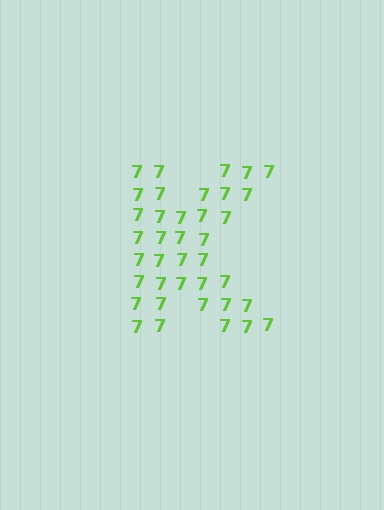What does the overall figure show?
The overall figure shows the letter K.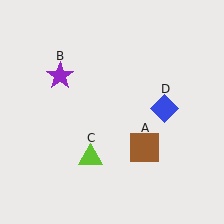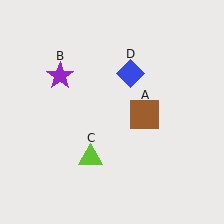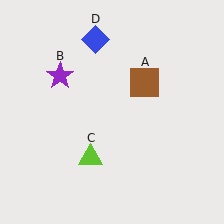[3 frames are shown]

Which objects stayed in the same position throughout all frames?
Purple star (object B) and lime triangle (object C) remained stationary.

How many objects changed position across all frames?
2 objects changed position: brown square (object A), blue diamond (object D).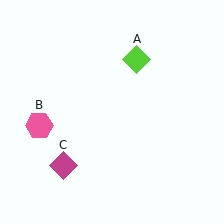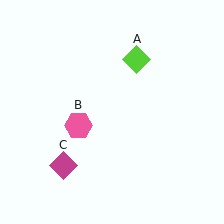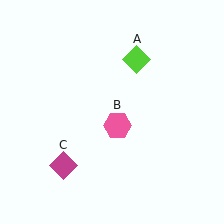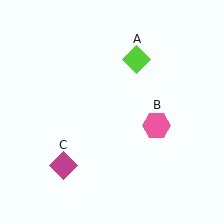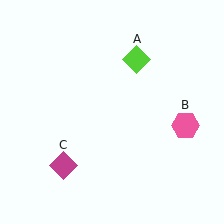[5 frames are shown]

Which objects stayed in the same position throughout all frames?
Lime diamond (object A) and magenta diamond (object C) remained stationary.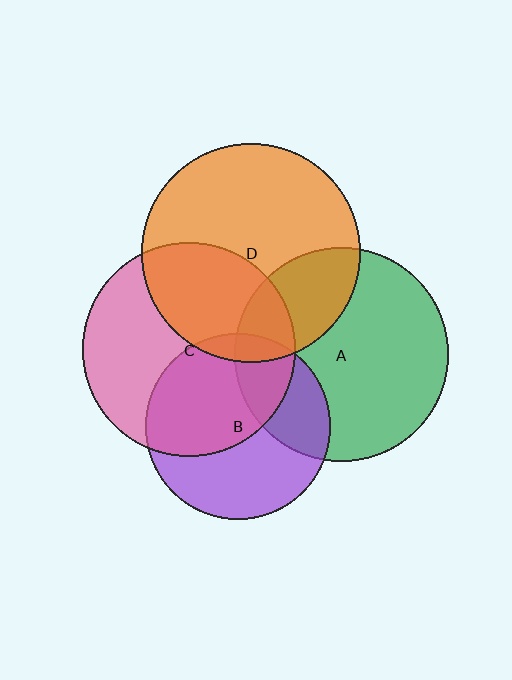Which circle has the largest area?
Circle D (orange).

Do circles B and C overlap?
Yes.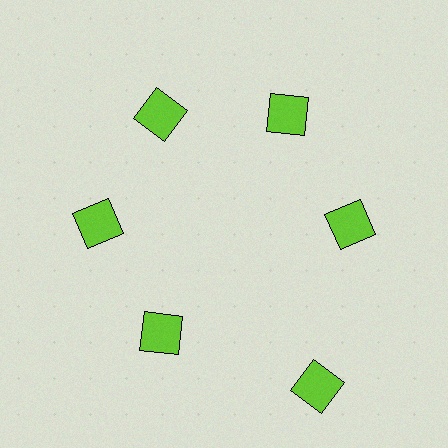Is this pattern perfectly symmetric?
No. The 6 lime squares are arranged in a ring, but one element near the 5 o'clock position is pushed outward from the center, breaking the 6-fold rotational symmetry.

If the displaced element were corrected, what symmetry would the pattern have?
It would have 6-fold rotational symmetry — the pattern would map onto itself every 60 degrees.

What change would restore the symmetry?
The symmetry would be restored by moving it inward, back onto the ring so that all 6 squares sit at equal angles and equal distance from the center.